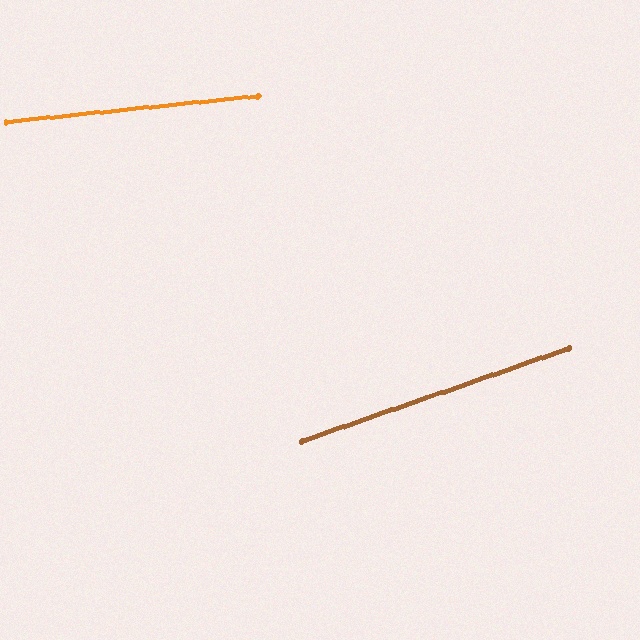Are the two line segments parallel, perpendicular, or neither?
Neither parallel nor perpendicular — they differ by about 13°.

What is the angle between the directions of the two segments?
Approximately 13 degrees.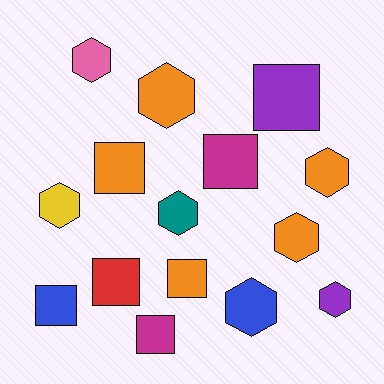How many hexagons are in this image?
There are 8 hexagons.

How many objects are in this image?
There are 15 objects.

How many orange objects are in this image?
There are 5 orange objects.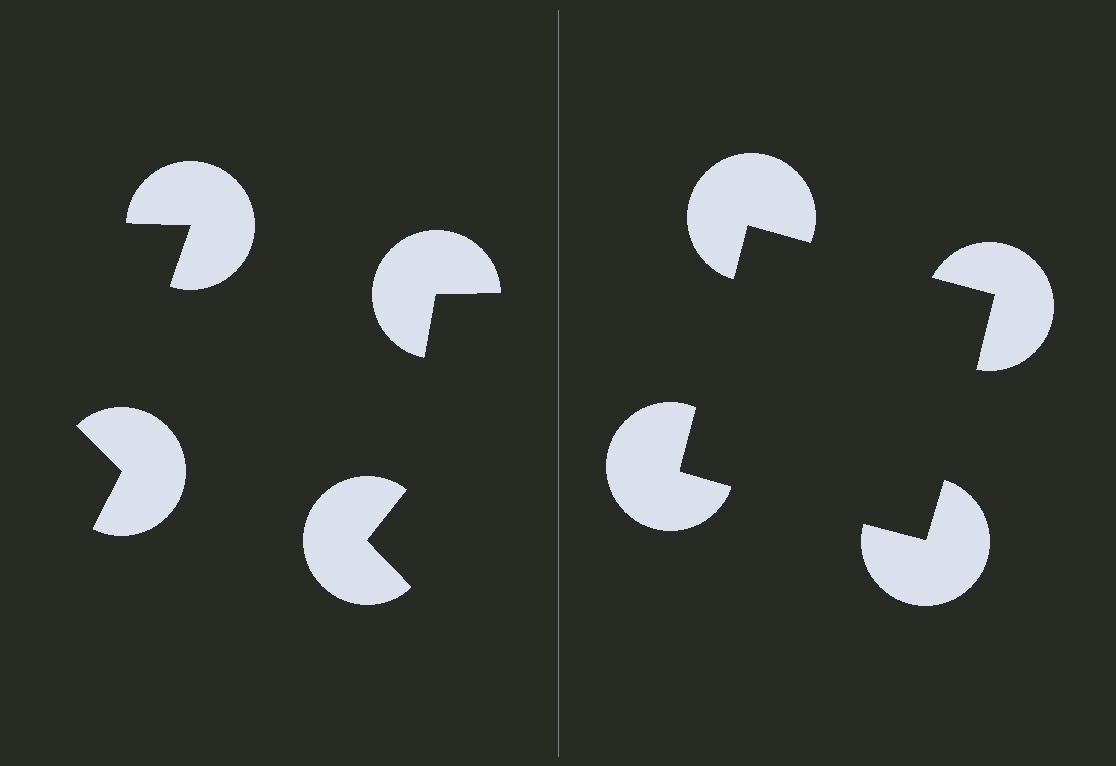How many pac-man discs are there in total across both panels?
8 — 4 on each side.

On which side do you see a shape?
An illusory square appears on the right side. On the left side the wedge cuts are rotated, so no coherent shape forms.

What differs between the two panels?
The pac-man discs are positioned identically on both sides; only the wedge orientations differ. On the right they align to a square; on the left they are misaligned.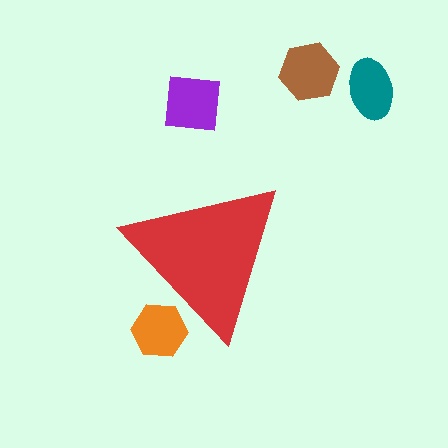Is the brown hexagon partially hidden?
No, the brown hexagon is fully visible.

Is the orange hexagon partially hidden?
Yes, the orange hexagon is partially hidden behind the red triangle.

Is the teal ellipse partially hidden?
No, the teal ellipse is fully visible.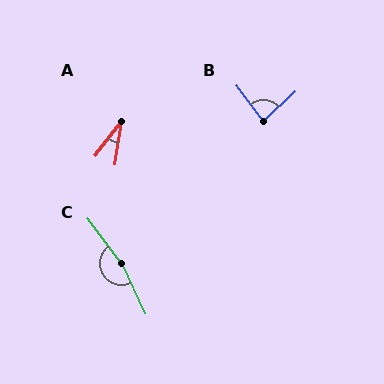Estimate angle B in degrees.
Approximately 83 degrees.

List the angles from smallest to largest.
A (29°), B (83°), C (168°).